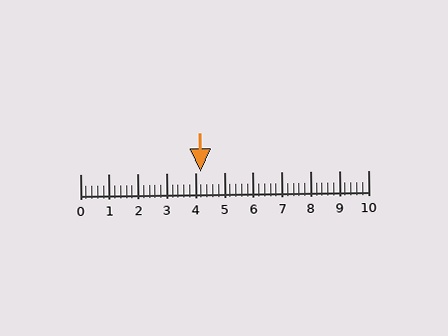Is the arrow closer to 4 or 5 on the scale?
The arrow is closer to 4.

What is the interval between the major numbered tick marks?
The major tick marks are spaced 1 units apart.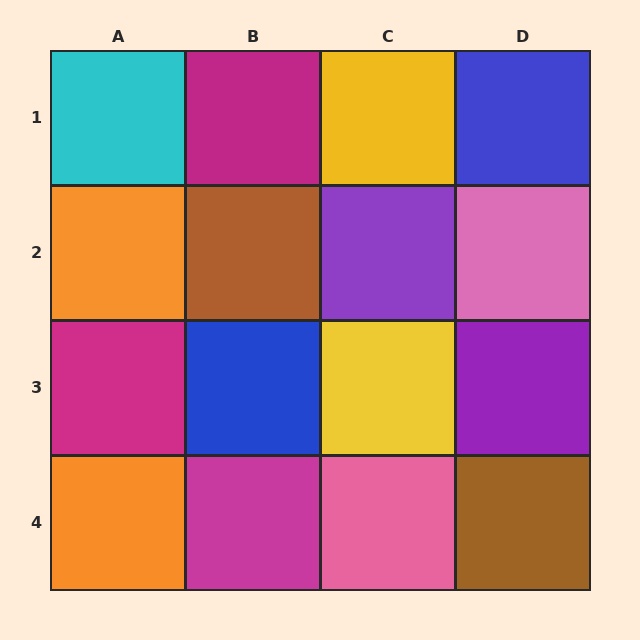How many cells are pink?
2 cells are pink.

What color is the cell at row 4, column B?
Magenta.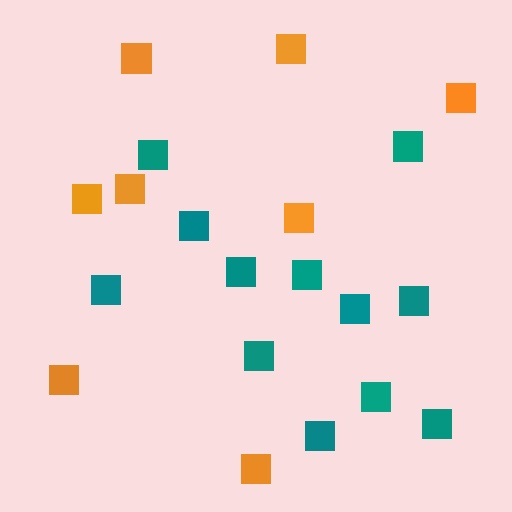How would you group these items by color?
There are 2 groups: one group of teal squares (12) and one group of orange squares (8).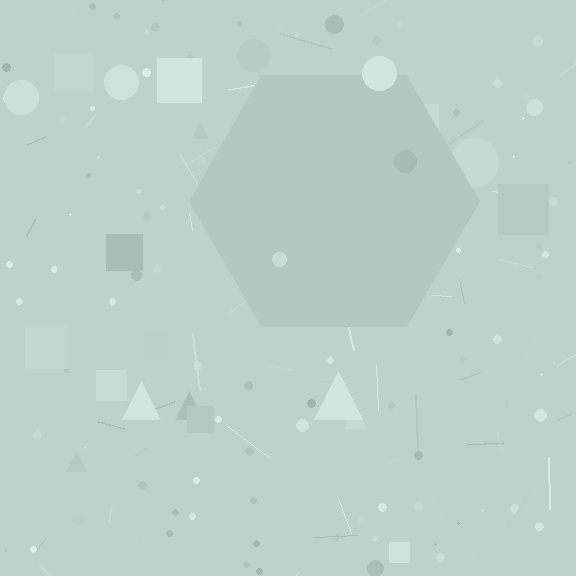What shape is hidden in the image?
A hexagon is hidden in the image.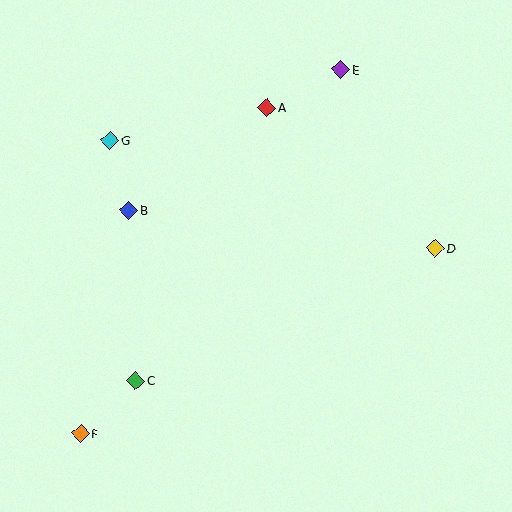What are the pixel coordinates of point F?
Point F is at (80, 434).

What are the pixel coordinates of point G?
Point G is at (110, 140).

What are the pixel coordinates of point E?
Point E is at (341, 70).